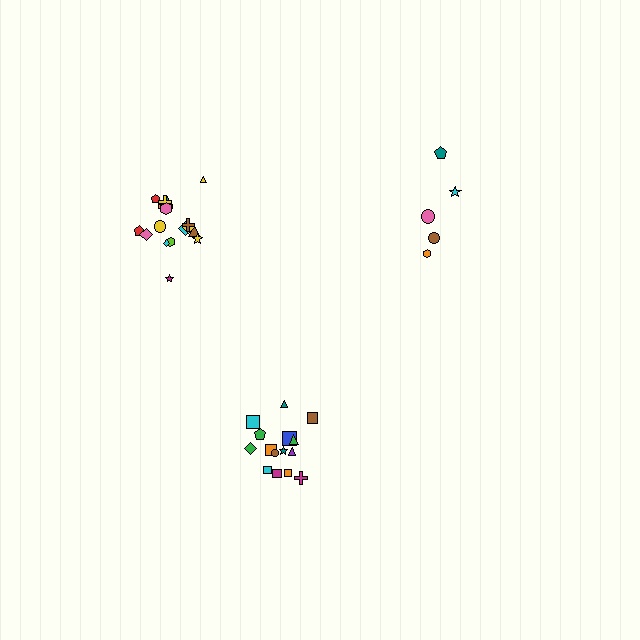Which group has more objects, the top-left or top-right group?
The top-left group.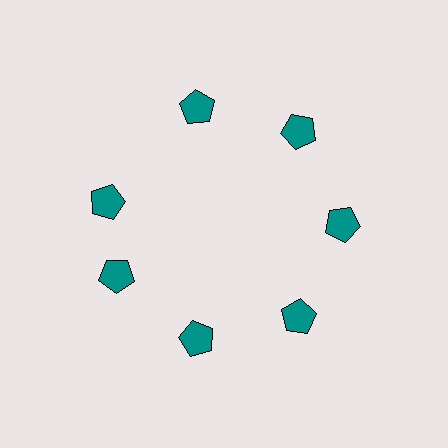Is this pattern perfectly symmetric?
No. The 7 teal pentagons are arranged in a ring, but one element near the 10 o'clock position is rotated out of alignment along the ring, breaking the 7-fold rotational symmetry.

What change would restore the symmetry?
The symmetry would be restored by rotating it back into even spacing with its neighbors so that all 7 pentagons sit at equal angles and equal distance from the center.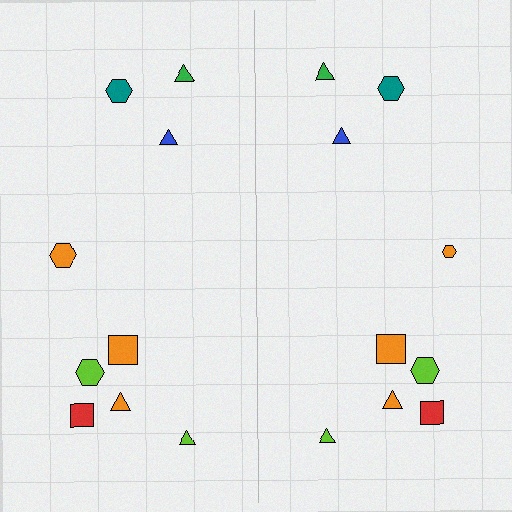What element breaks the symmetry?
The orange hexagon on the right side has a different size than its mirror counterpart.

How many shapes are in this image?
There are 18 shapes in this image.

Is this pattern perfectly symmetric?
No, the pattern is not perfectly symmetric. The orange hexagon on the right side has a different size than its mirror counterpart.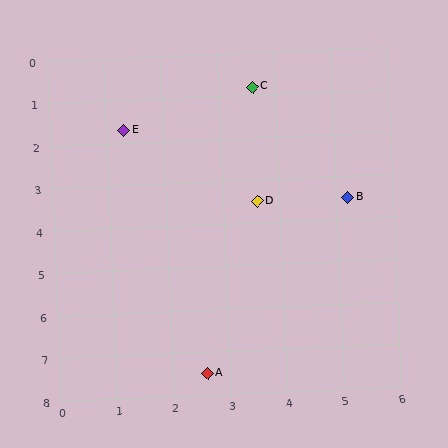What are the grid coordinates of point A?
Point A is at approximately (2.6, 7.5).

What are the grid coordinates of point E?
Point E is at approximately (1.3, 1.7).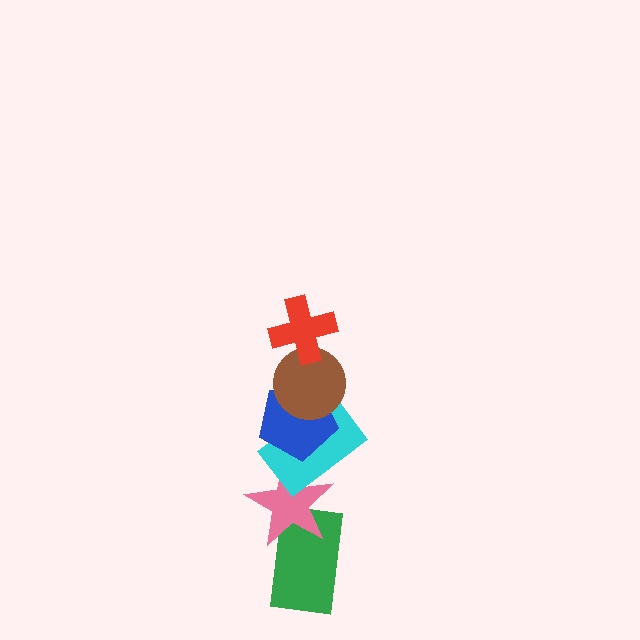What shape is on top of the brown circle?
The red cross is on top of the brown circle.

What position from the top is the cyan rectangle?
The cyan rectangle is 4th from the top.